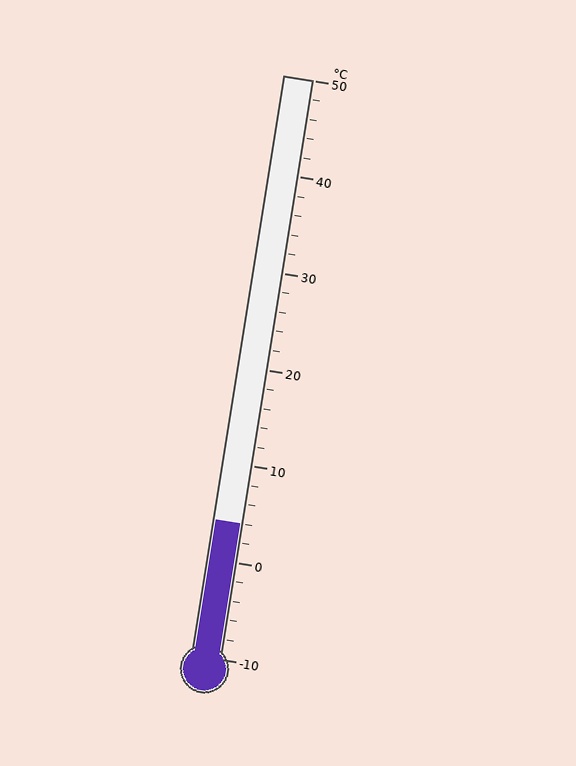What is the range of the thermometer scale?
The thermometer scale ranges from -10°C to 50°C.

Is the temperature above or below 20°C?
The temperature is below 20°C.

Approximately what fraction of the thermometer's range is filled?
The thermometer is filled to approximately 25% of its range.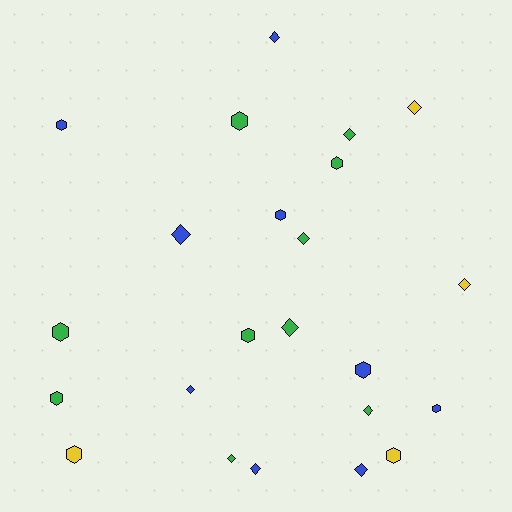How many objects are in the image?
There are 23 objects.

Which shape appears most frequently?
Diamond, with 12 objects.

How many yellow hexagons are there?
There are 2 yellow hexagons.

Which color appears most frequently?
Green, with 10 objects.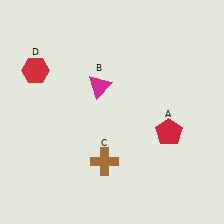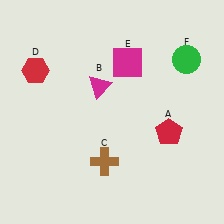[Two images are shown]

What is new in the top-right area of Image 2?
A magenta square (E) was added in the top-right area of Image 2.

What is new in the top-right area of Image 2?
A green circle (F) was added in the top-right area of Image 2.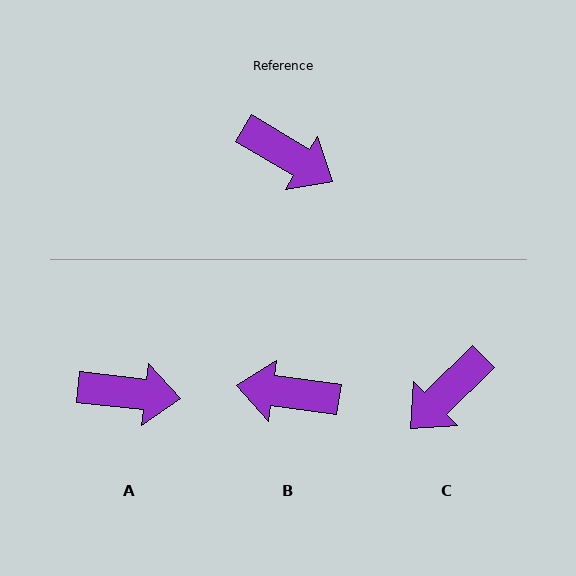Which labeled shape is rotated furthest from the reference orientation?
B, about 157 degrees away.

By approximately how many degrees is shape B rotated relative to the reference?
Approximately 157 degrees clockwise.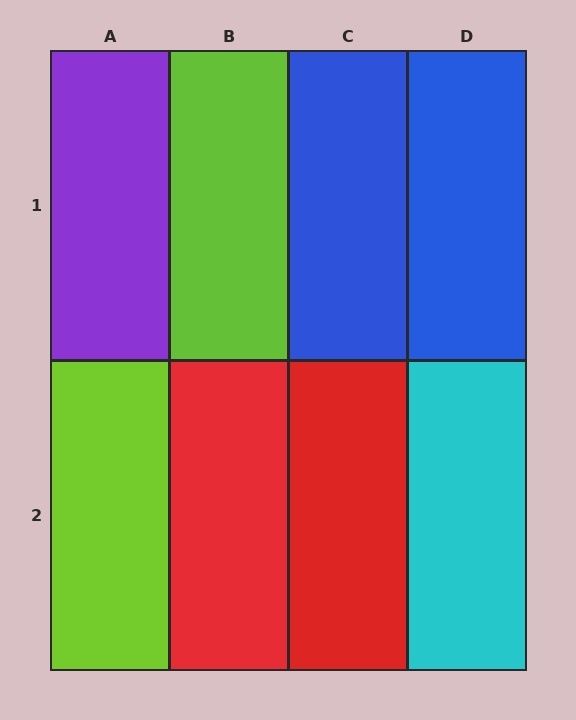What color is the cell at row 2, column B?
Red.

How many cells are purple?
1 cell is purple.